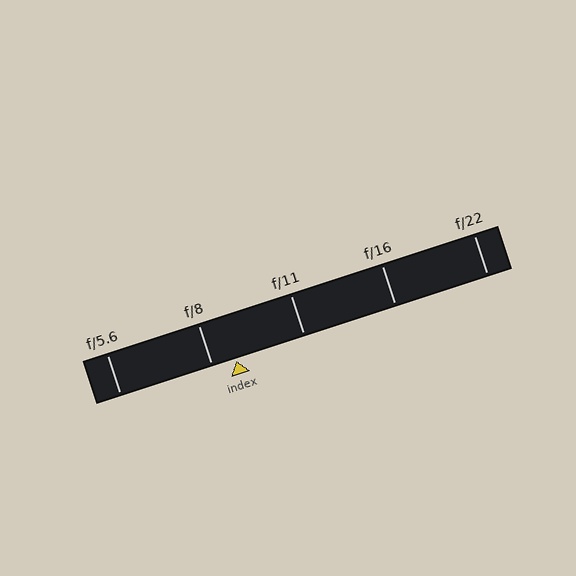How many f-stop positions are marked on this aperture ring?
There are 5 f-stop positions marked.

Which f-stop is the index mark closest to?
The index mark is closest to f/8.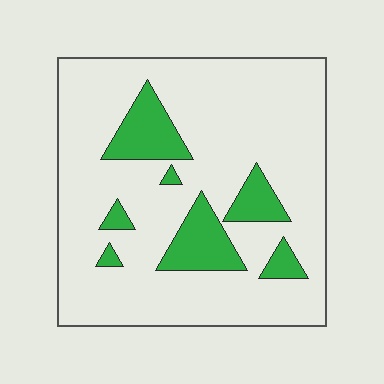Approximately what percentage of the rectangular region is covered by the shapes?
Approximately 15%.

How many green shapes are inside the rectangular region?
7.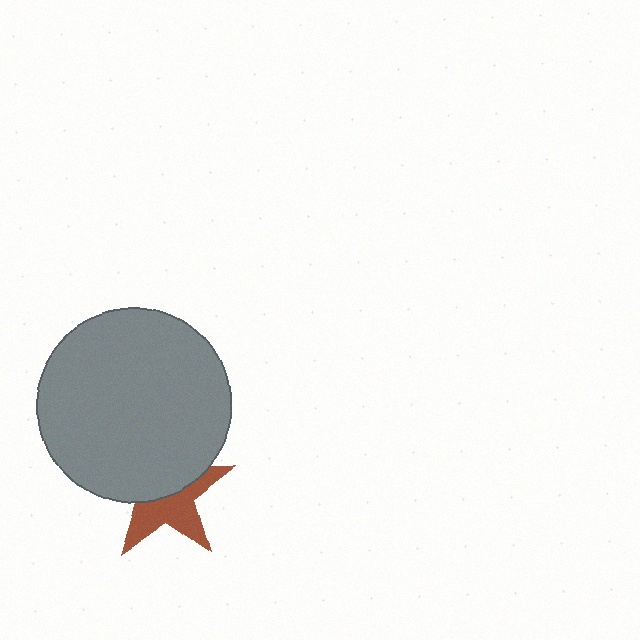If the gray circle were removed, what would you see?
You would see the complete brown star.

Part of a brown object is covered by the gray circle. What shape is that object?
It is a star.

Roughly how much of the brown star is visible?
About half of it is visible (roughly 49%).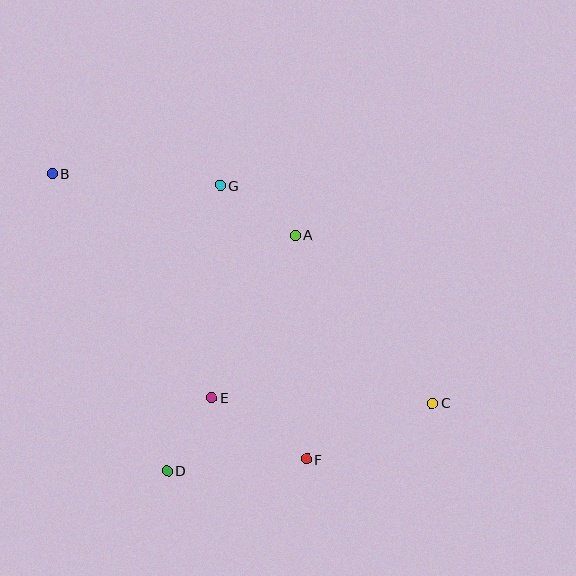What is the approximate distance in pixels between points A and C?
The distance between A and C is approximately 217 pixels.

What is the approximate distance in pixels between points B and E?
The distance between B and E is approximately 274 pixels.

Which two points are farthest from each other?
Points B and C are farthest from each other.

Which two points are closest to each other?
Points D and E are closest to each other.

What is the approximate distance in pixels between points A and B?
The distance between A and B is approximately 250 pixels.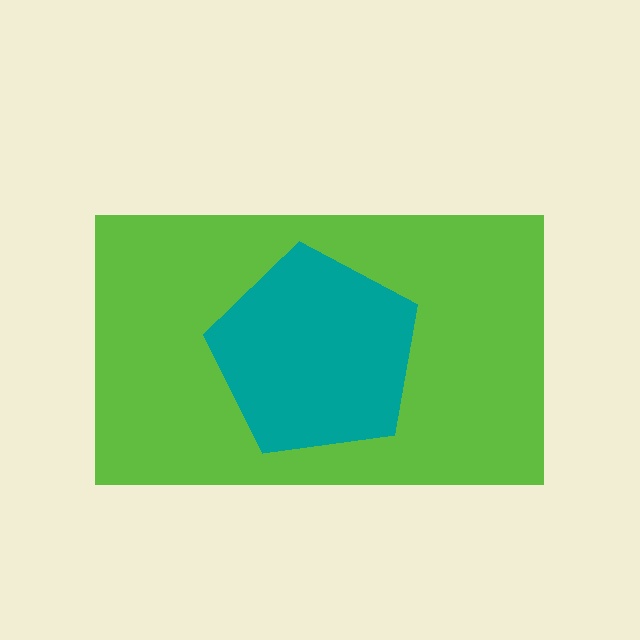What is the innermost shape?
The teal pentagon.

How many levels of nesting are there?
2.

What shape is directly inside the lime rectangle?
The teal pentagon.